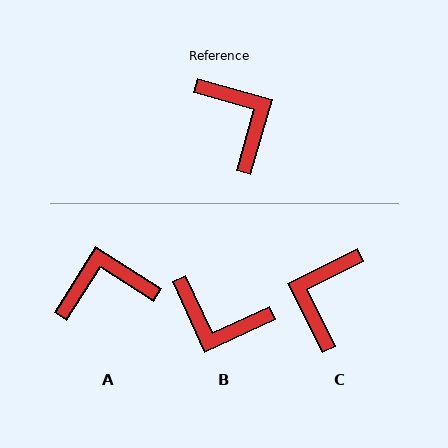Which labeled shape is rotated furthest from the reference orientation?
B, about 139 degrees away.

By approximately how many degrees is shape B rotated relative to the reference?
Approximately 139 degrees clockwise.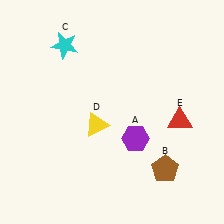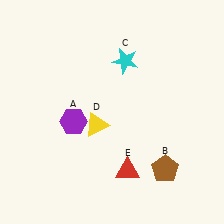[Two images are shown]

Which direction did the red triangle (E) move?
The red triangle (E) moved left.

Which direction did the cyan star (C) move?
The cyan star (C) moved right.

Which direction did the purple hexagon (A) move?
The purple hexagon (A) moved left.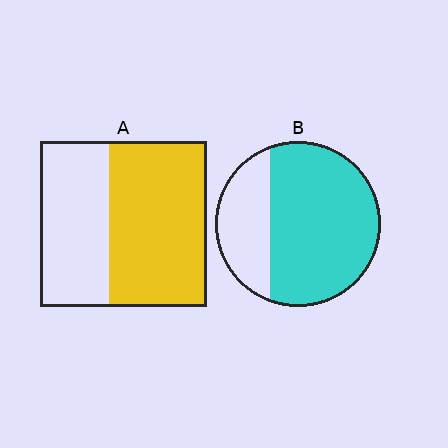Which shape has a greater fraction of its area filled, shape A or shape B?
Shape B.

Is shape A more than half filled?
Yes.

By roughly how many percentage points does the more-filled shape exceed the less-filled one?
By roughly 10 percentage points (B over A).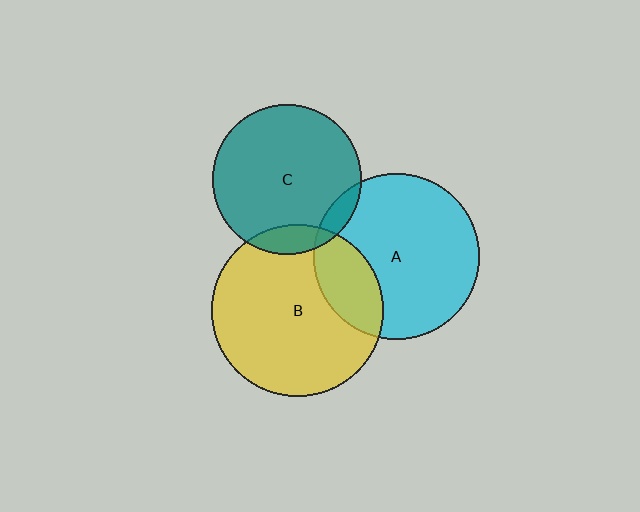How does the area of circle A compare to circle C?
Approximately 1.2 times.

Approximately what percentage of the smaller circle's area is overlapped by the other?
Approximately 10%.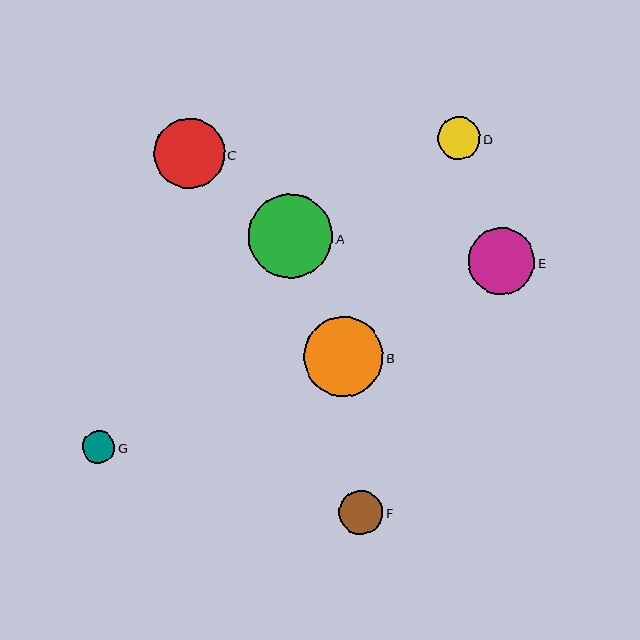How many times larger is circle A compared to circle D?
Circle A is approximately 2.0 times the size of circle D.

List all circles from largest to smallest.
From largest to smallest: A, B, C, E, F, D, G.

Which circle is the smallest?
Circle G is the smallest with a size of approximately 33 pixels.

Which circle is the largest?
Circle A is the largest with a size of approximately 84 pixels.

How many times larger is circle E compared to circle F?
Circle E is approximately 1.5 times the size of circle F.